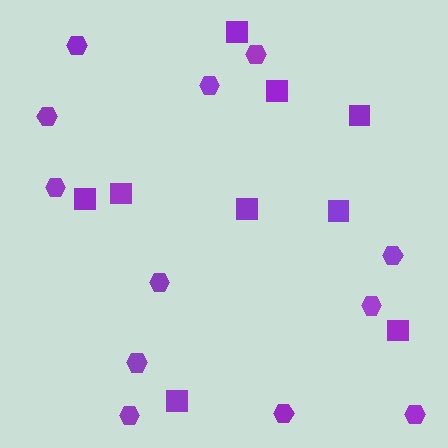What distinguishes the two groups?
There are 2 groups: one group of squares (9) and one group of hexagons (12).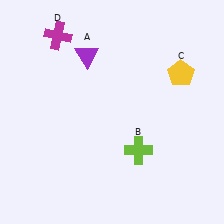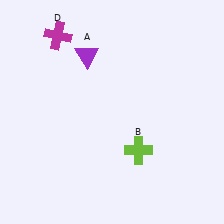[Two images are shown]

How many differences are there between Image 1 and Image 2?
There is 1 difference between the two images.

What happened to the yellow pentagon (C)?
The yellow pentagon (C) was removed in Image 2. It was in the top-right area of Image 1.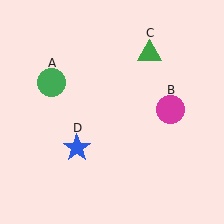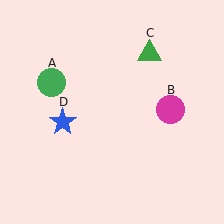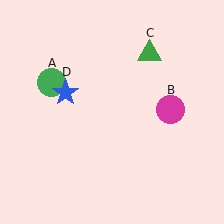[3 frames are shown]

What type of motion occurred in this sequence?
The blue star (object D) rotated clockwise around the center of the scene.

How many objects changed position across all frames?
1 object changed position: blue star (object D).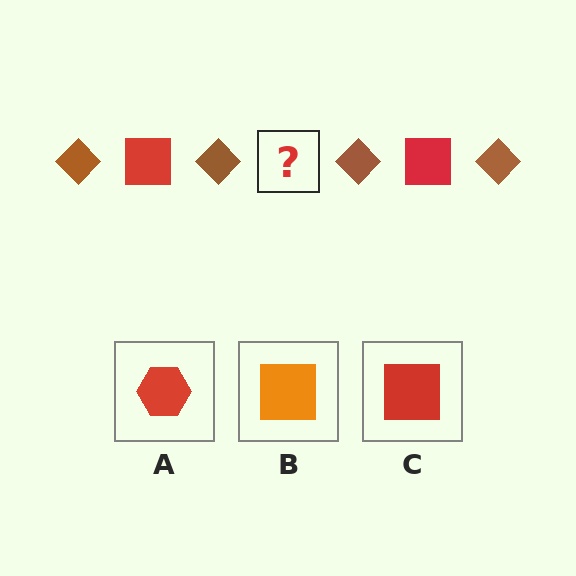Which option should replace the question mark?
Option C.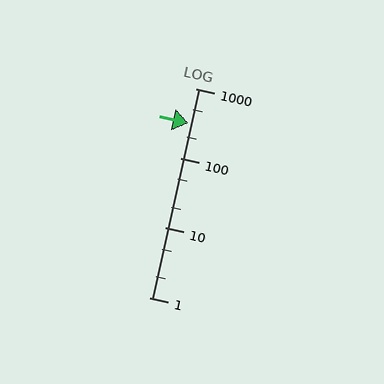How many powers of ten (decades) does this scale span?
The scale spans 3 decades, from 1 to 1000.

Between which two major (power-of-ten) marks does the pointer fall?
The pointer is between 100 and 1000.